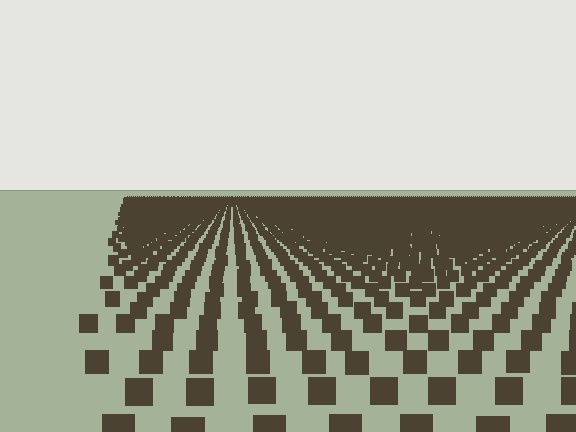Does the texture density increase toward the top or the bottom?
Density increases toward the top.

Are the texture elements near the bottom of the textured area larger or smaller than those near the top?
Larger. Near the bottom, elements are closer to the viewer and appear at a bigger on-screen size.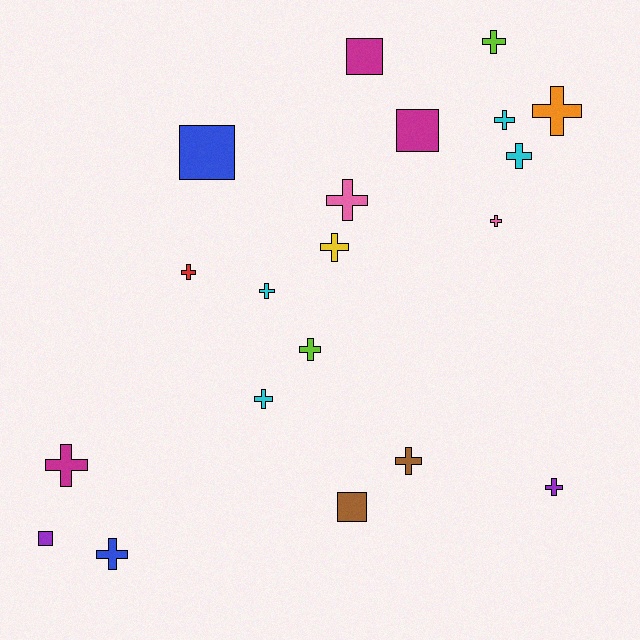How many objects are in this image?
There are 20 objects.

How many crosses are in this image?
There are 15 crosses.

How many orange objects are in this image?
There is 1 orange object.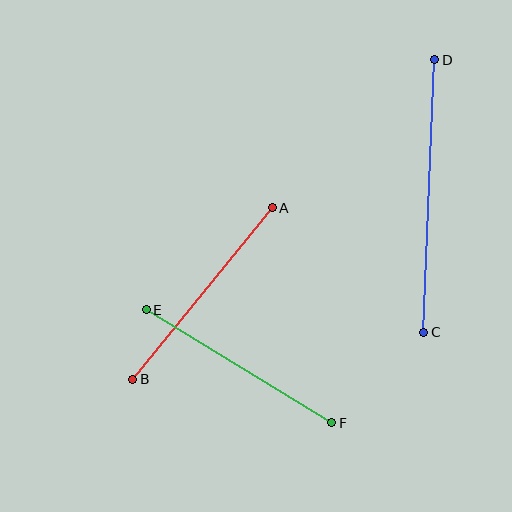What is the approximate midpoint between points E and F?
The midpoint is at approximately (239, 366) pixels.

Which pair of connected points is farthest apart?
Points C and D are farthest apart.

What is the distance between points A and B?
The distance is approximately 221 pixels.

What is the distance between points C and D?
The distance is approximately 273 pixels.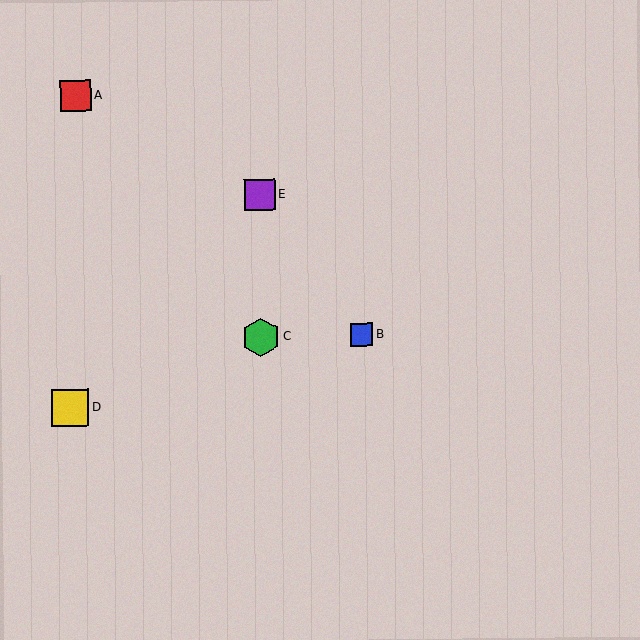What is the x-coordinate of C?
Object C is at x≈261.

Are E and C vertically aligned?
Yes, both are at x≈259.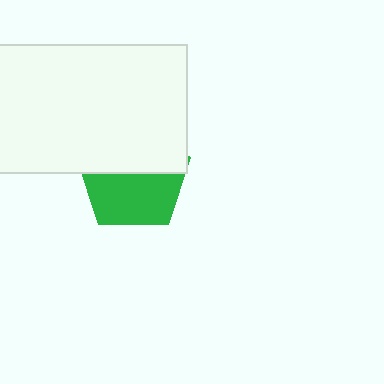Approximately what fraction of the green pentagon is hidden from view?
Roughly 47% of the green pentagon is hidden behind the white rectangle.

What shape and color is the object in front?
The object in front is a white rectangle.